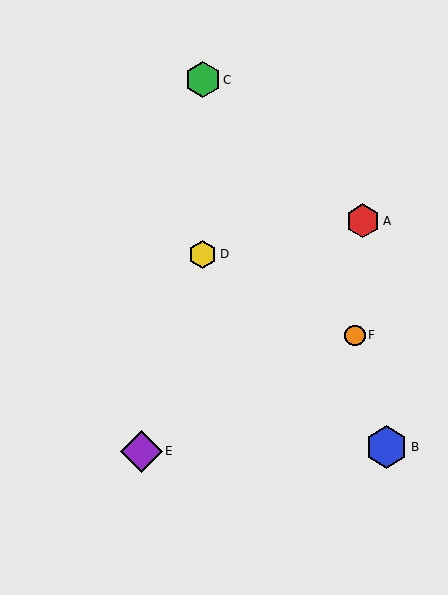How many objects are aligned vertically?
2 objects (C, D) are aligned vertically.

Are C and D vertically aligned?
Yes, both are at x≈203.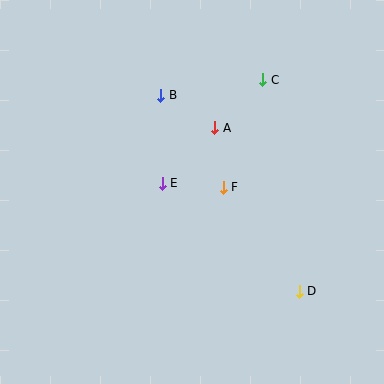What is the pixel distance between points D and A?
The distance between D and A is 184 pixels.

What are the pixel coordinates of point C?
Point C is at (263, 80).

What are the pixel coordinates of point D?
Point D is at (299, 291).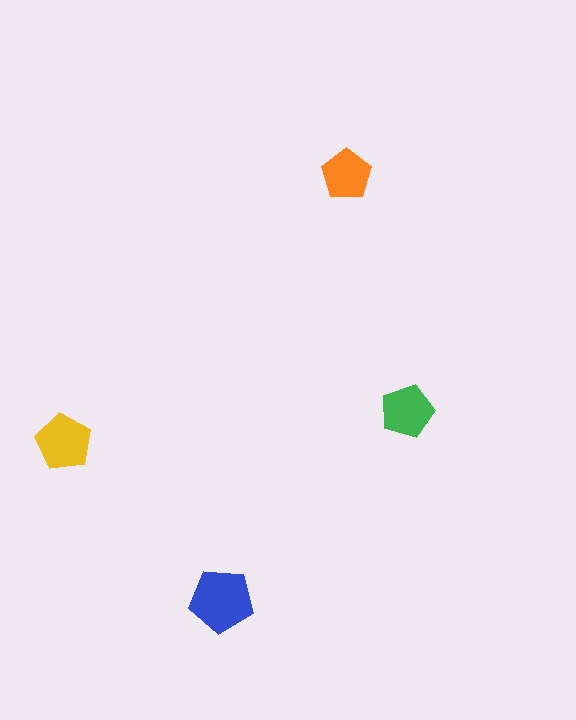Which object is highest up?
The orange pentagon is topmost.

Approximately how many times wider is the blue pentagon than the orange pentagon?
About 1.5 times wider.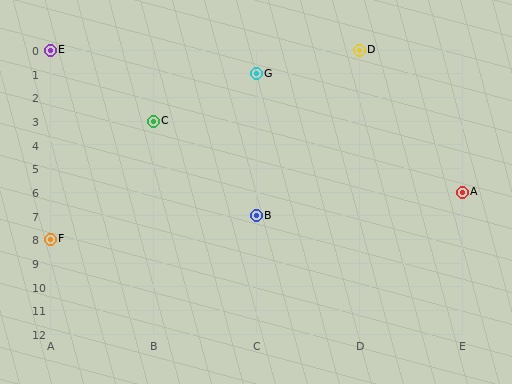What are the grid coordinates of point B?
Point B is at grid coordinates (C, 7).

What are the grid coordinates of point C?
Point C is at grid coordinates (B, 3).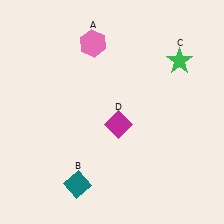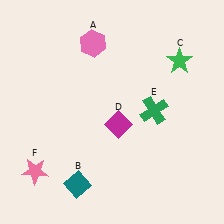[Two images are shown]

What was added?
A green cross (E), a pink star (F) were added in Image 2.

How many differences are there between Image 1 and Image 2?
There are 2 differences between the two images.